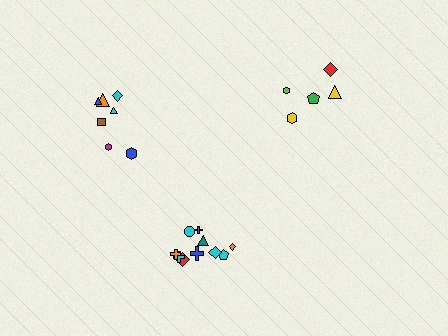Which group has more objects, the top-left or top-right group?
The top-left group.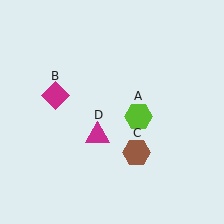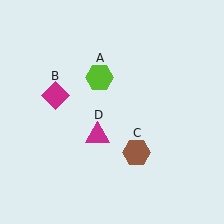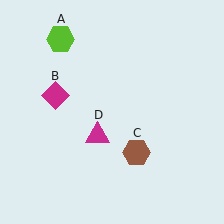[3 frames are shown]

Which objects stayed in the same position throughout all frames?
Magenta diamond (object B) and brown hexagon (object C) and magenta triangle (object D) remained stationary.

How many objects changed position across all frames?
1 object changed position: lime hexagon (object A).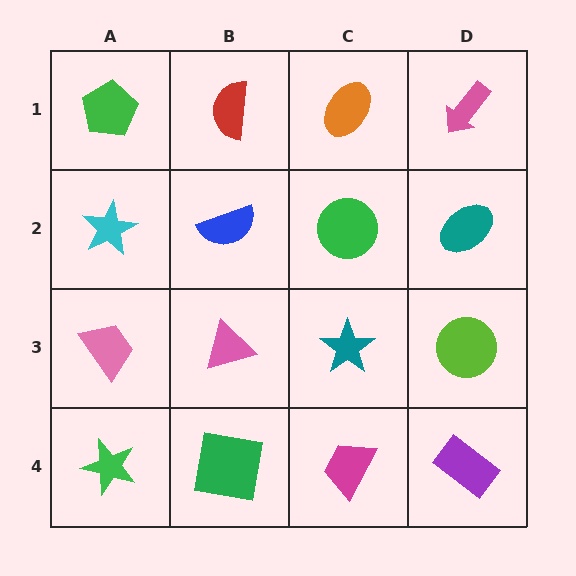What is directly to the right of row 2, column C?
A teal ellipse.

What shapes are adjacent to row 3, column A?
A cyan star (row 2, column A), a green star (row 4, column A), a pink triangle (row 3, column B).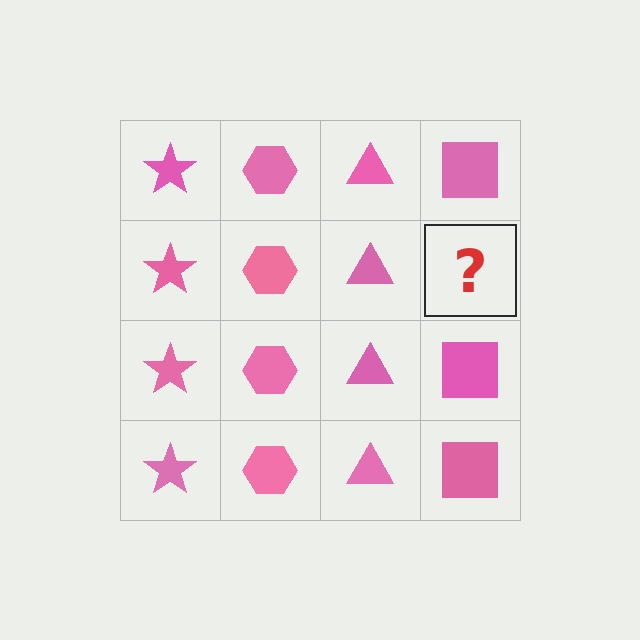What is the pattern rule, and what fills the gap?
The rule is that each column has a consistent shape. The gap should be filled with a pink square.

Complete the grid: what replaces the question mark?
The question mark should be replaced with a pink square.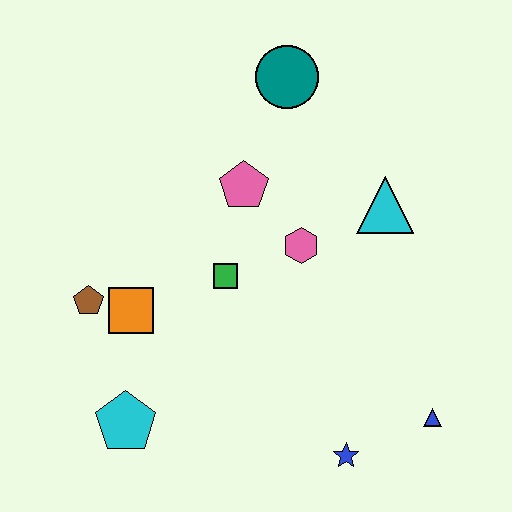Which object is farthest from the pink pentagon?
The blue triangle is farthest from the pink pentagon.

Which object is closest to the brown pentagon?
The orange square is closest to the brown pentagon.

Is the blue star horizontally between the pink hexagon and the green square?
No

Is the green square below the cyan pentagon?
No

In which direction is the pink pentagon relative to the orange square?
The pink pentagon is above the orange square.